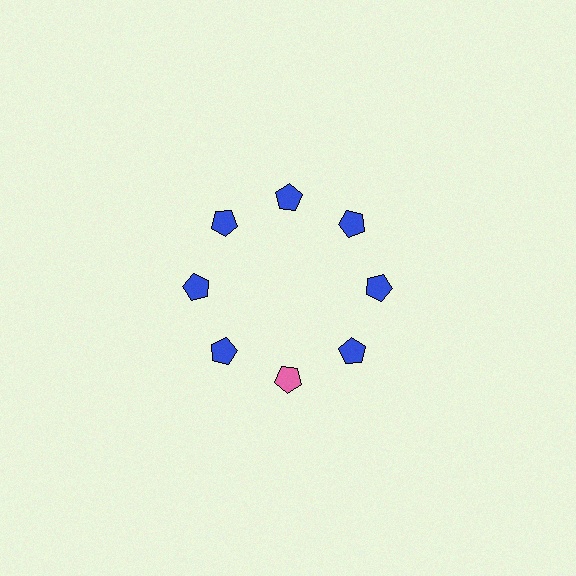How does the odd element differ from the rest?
It has a different color: pink instead of blue.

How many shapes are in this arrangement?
There are 8 shapes arranged in a ring pattern.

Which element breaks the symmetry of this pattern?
The pink pentagon at roughly the 6 o'clock position breaks the symmetry. All other shapes are blue pentagons.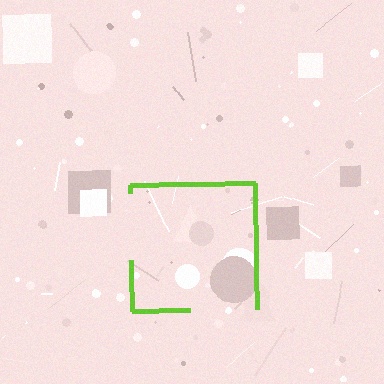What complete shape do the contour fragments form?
The contour fragments form a square.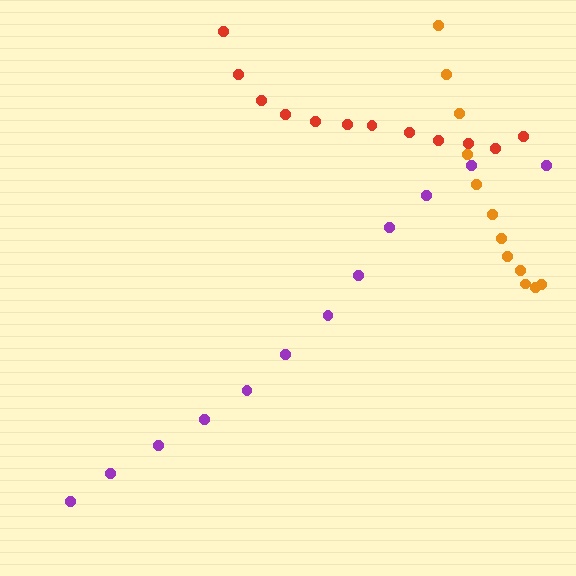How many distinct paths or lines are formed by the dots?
There are 3 distinct paths.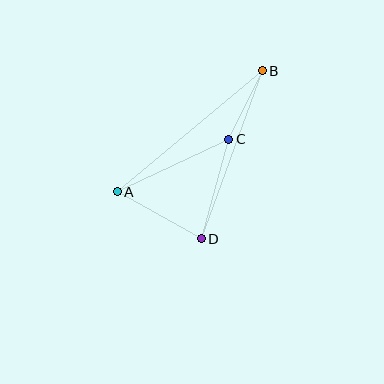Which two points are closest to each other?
Points B and C are closest to each other.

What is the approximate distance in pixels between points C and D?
The distance between C and D is approximately 104 pixels.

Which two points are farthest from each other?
Points A and B are farthest from each other.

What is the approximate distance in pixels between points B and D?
The distance between B and D is approximately 179 pixels.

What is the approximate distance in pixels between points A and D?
The distance between A and D is approximately 96 pixels.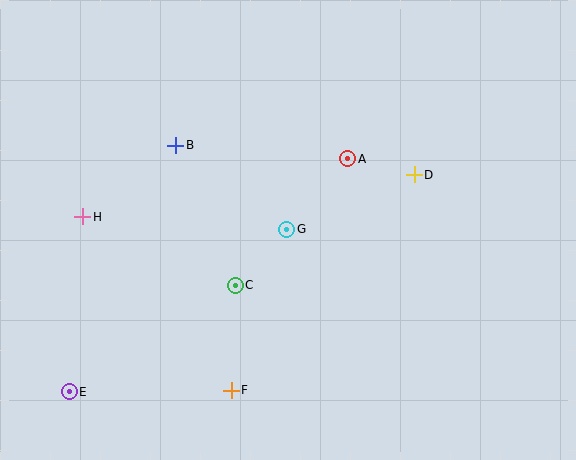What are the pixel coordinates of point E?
Point E is at (69, 392).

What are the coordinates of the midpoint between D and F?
The midpoint between D and F is at (323, 282).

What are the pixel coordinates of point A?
Point A is at (348, 159).